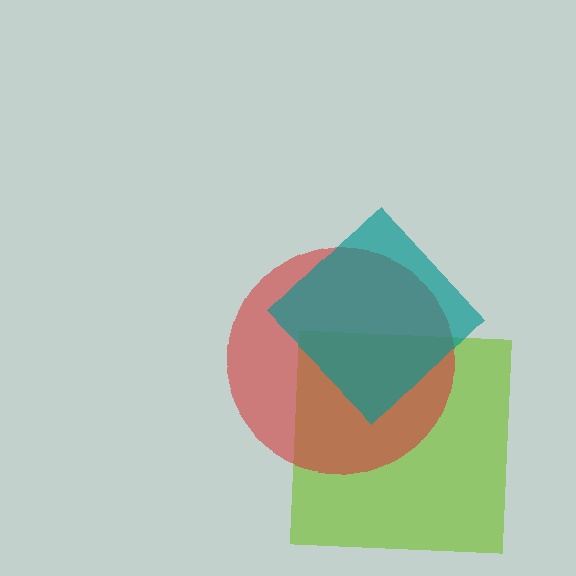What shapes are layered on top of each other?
The layered shapes are: a lime square, a red circle, a teal diamond.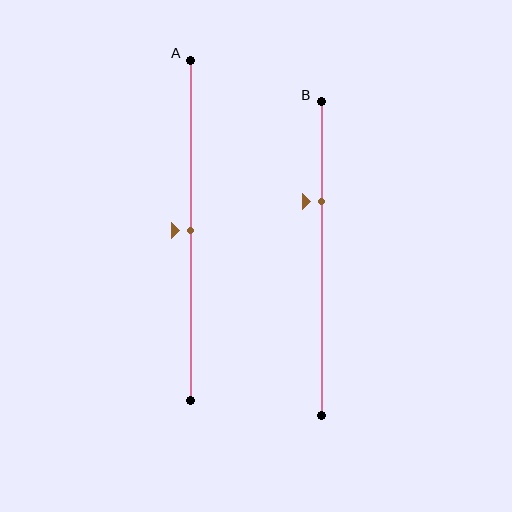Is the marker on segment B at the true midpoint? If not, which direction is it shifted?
No, the marker on segment B is shifted upward by about 18% of the segment length.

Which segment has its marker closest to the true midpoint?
Segment A has its marker closest to the true midpoint.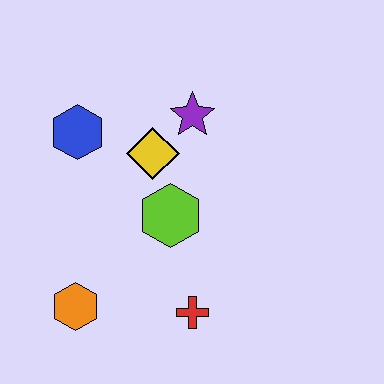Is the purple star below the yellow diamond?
No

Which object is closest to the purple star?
The yellow diamond is closest to the purple star.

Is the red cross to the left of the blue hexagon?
No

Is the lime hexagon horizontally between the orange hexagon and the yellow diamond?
No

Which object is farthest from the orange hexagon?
The purple star is farthest from the orange hexagon.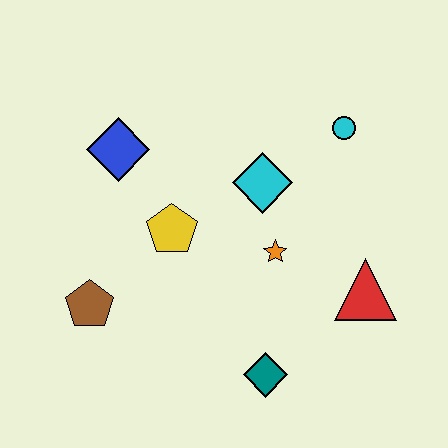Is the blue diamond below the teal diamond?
No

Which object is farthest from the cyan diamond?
The brown pentagon is farthest from the cyan diamond.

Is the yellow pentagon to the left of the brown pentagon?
No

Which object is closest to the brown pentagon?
The yellow pentagon is closest to the brown pentagon.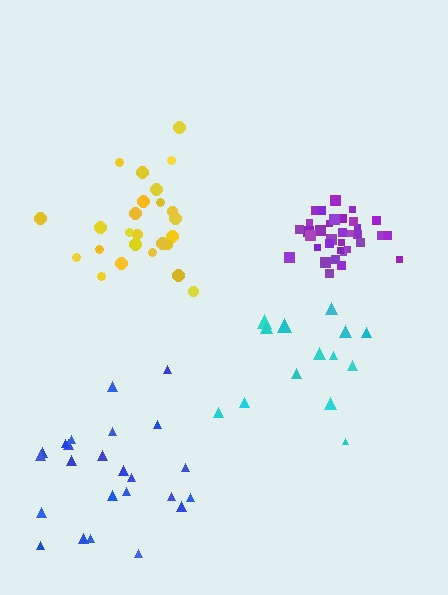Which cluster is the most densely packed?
Purple.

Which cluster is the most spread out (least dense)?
Cyan.